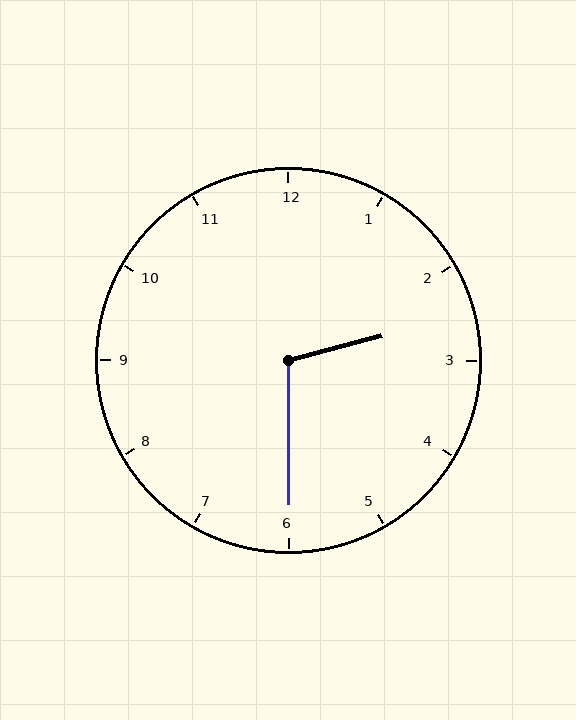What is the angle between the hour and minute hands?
Approximately 105 degrees.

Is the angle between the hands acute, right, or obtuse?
It is obtuse.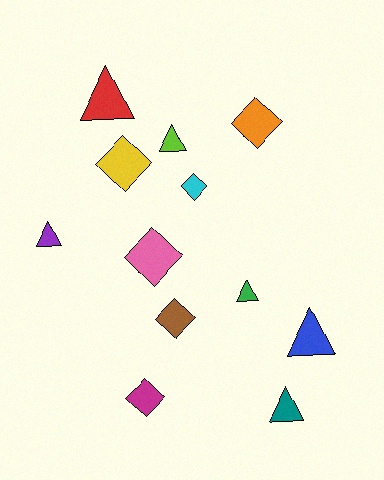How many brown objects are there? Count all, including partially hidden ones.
There is 1 brown object.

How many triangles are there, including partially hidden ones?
There are 6 triangles.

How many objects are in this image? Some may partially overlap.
There are 12 objects.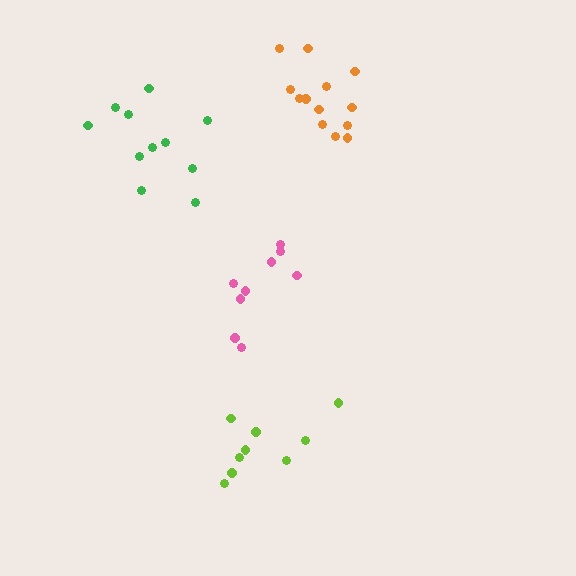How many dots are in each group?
Group 1: 13 dots, Group 2: 9 dots, Group 3: 9 dots, Group 4: 11 dots (42 total).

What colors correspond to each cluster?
The clusters are colored: orange, lime, pink, green.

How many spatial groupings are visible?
There are 4 spatial groupings.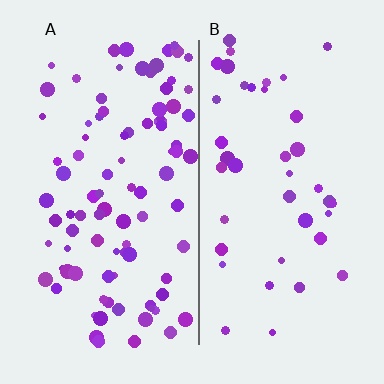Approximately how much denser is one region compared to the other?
Approximately 2.3× — region A over region B.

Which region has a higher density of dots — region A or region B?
A (the left).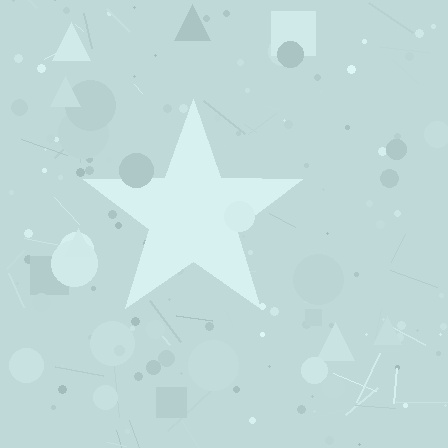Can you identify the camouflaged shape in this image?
The camouflaged shape is a star.